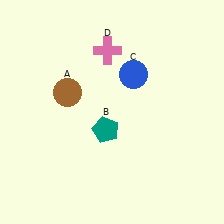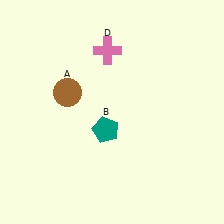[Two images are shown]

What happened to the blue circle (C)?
The blue circle (C) was removed in Image 2. It was in the top-right area of Image 1.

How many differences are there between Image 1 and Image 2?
There is 1 difference between the two images.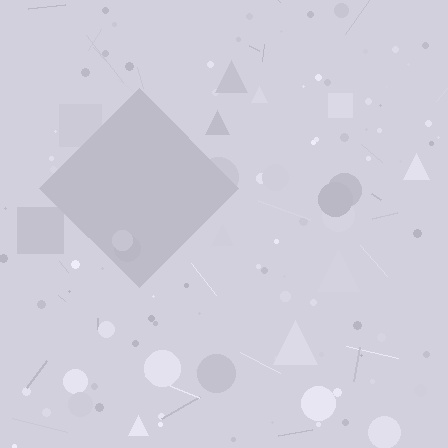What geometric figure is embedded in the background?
A diamond is embedded in the background.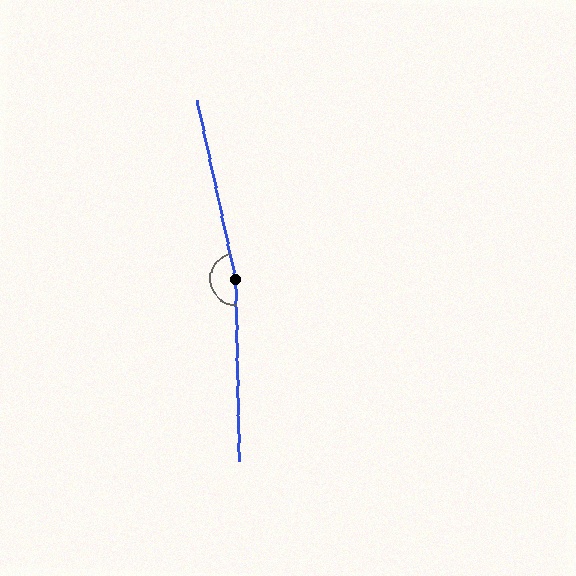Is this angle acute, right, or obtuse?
It is obtuse.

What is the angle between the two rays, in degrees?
Approximately 169 degrees.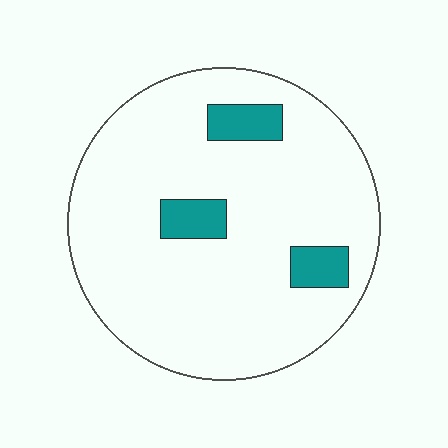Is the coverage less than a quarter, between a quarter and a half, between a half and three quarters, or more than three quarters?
Less than a quarter.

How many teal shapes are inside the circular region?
3.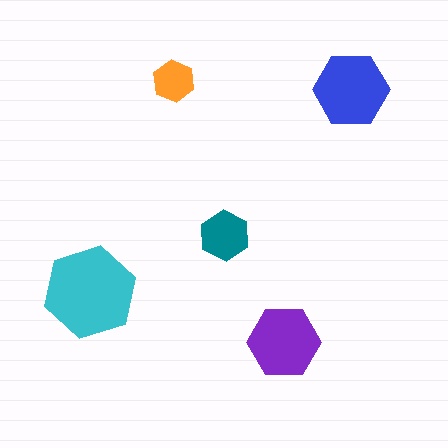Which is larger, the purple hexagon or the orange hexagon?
The purple one.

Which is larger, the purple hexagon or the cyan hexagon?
The cyan one.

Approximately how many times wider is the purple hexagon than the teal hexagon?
About 1.5 times wider.